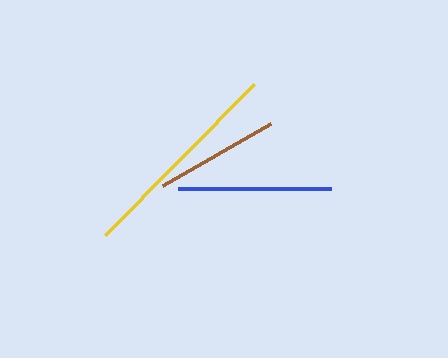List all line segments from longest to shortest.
From longest to shortest: yellow, blue, brown.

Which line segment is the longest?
The yellow line is the longest at approximately 212 pixels.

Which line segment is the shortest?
The brown line is the shortest at approximately 125 pixels.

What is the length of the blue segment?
The blue segment is approximately 154 pixels long.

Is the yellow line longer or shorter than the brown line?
The yellow line is longer than the brown line.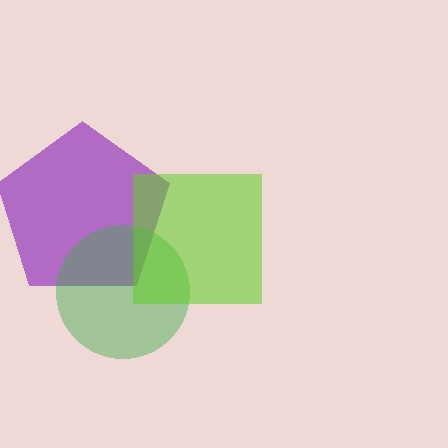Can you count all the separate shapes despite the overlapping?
Yes, there are 3 separate shapes.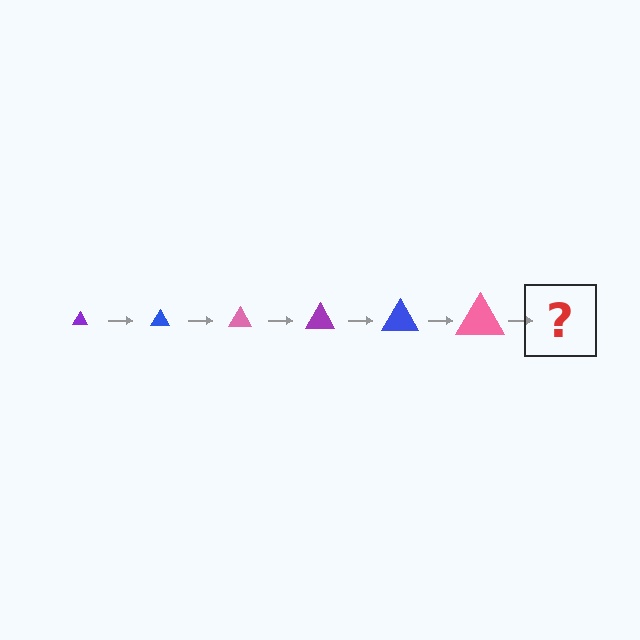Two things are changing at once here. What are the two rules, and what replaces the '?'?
The two rules are that the triangle grows larger each step and the color cycles through purple, blue, and pink. The '?' should be a purple triangle, larger than the previous one.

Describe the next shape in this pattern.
It should be a purple triangle, larger than the previous one.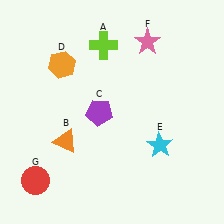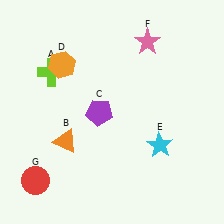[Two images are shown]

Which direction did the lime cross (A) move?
The lime cross (A) moved left.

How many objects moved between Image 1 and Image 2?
1 object moved between the two images.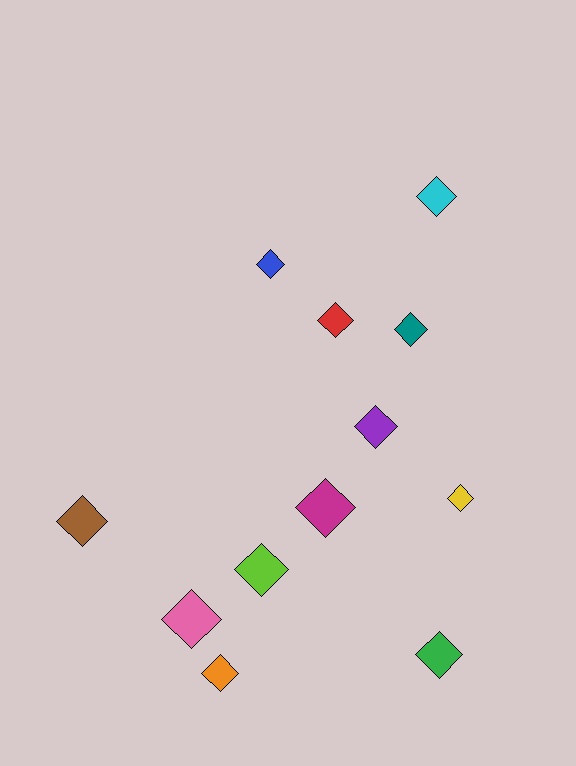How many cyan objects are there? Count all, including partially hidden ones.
There is 1 cyan object.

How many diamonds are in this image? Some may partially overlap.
There are 12 diamonds.